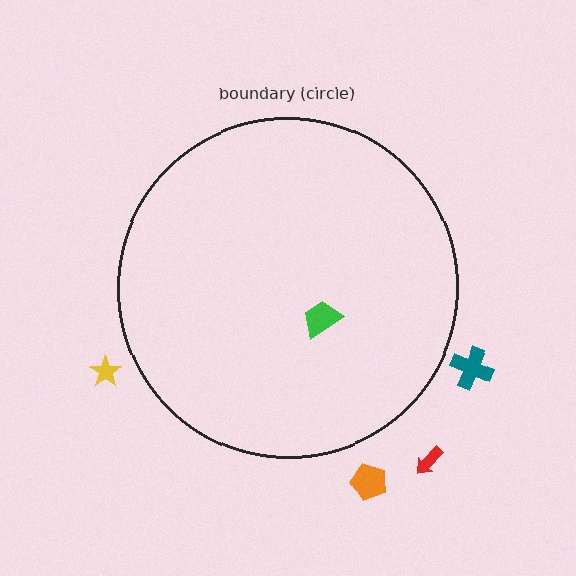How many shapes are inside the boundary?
1 inside, 4 outside.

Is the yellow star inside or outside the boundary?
Outside.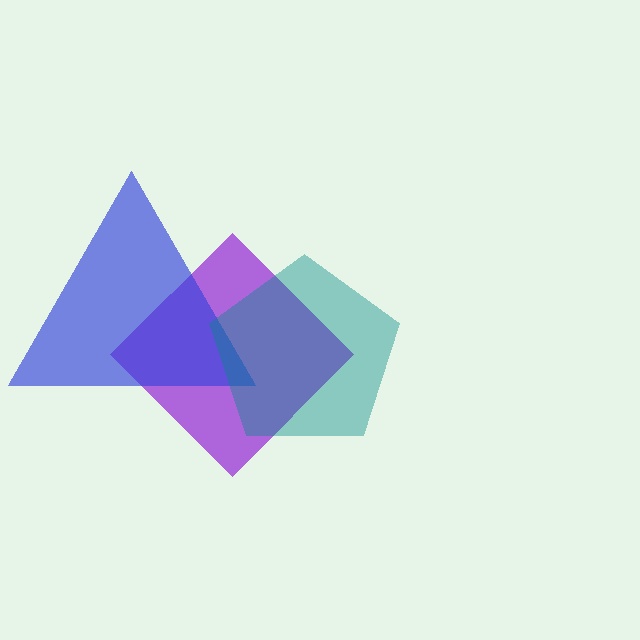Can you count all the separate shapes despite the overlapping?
Yes, there are 3 separate shapes.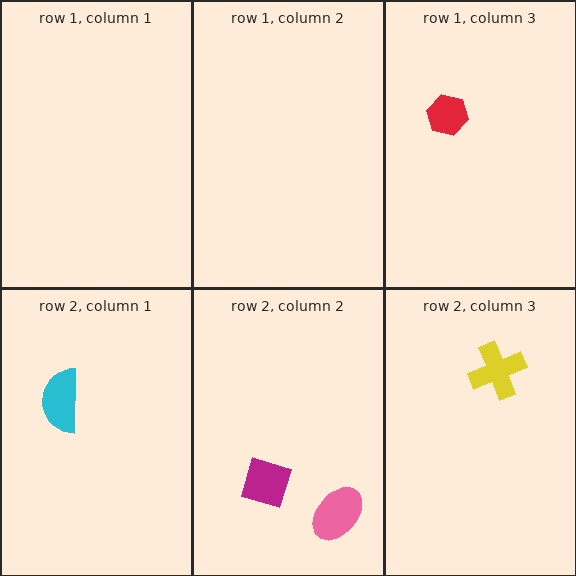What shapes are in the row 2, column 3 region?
The yellow cross.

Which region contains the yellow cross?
The row 2, column 3 region.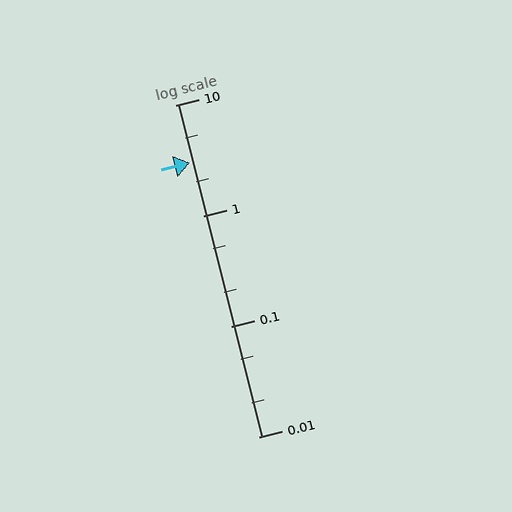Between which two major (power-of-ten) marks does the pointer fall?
The pointer is between 1 and 10.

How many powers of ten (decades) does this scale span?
The scale spans 3 decades, from 0.01 to 10.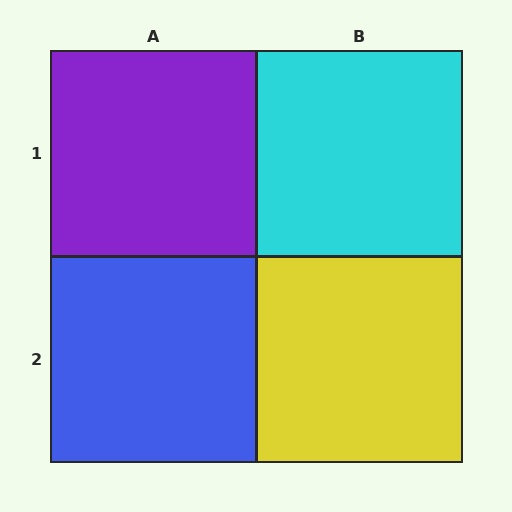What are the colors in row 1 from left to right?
Purple, cyan.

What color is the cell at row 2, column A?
Blue.